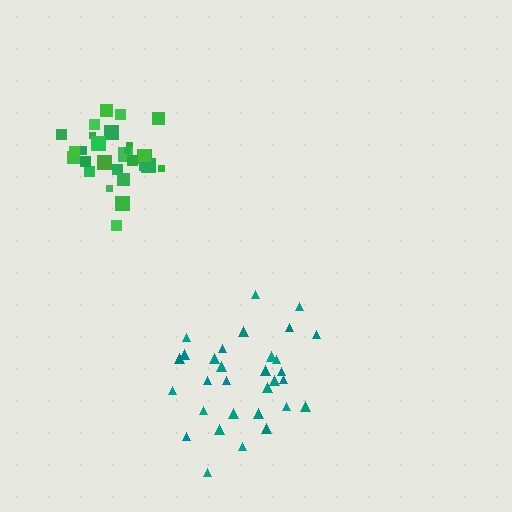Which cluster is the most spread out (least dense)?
Teal.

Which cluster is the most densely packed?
Green.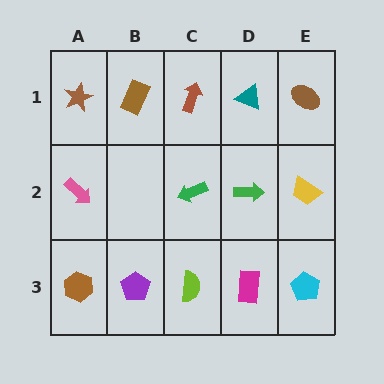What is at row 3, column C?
A lime semicircle.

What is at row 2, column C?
A green arrow.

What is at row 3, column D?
A magenta rectangle.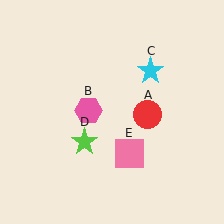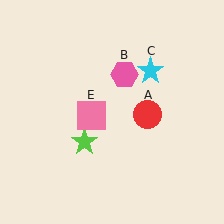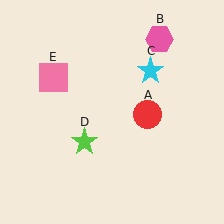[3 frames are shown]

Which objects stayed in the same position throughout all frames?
Red circle (object A) and cyan star (object C) and lime star (object D) remained stationary.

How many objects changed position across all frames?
2 objects changed position: pink hexagon (object B), pink square (object E).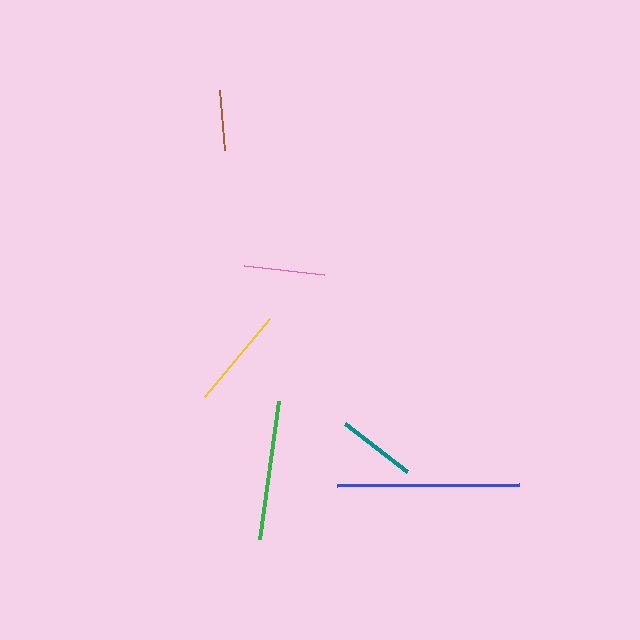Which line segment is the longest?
The blue line is the longest at approximately 182 pixels.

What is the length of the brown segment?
The brown segment is approximately 60 pixels long.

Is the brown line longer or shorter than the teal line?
The teal line is longer than the brown line.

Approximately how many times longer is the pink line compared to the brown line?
The pink line is approximately 1.3 times the length of the brown line.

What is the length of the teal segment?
The teal segment is approximately 79 pixels long.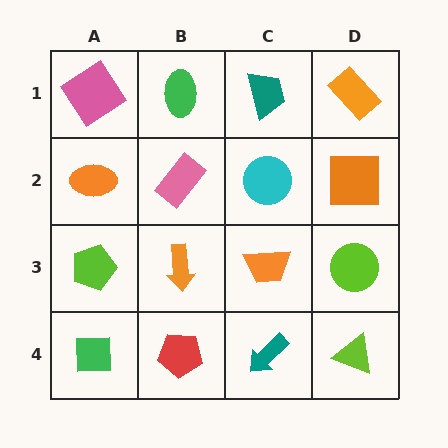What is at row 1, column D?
An orange rectangle.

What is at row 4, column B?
A red pentagon.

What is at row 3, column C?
An orange trapezoid.